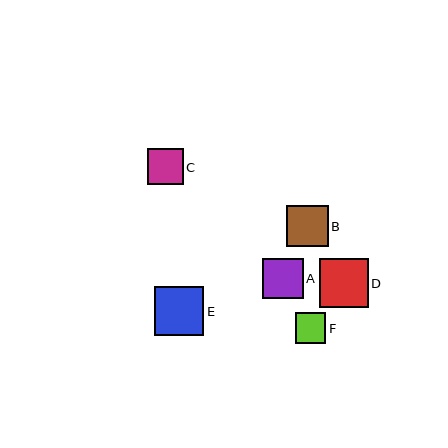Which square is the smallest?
Square F is the smallest with a size of approximately 31 pixels.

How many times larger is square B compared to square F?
Square B is approximately 1.4 times the size of square F.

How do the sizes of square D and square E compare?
Square D and square E are approximately the same size.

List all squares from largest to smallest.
From largest to smallest: D, E, B, A, C, F.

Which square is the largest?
Square D is the largest with a size of approximately 49 pixels.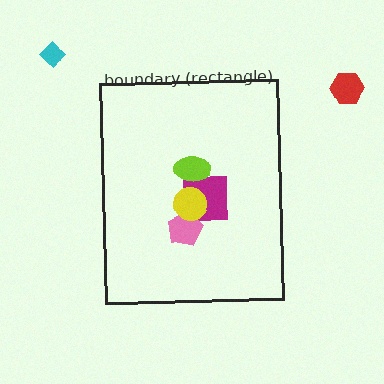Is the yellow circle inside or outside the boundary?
Inside.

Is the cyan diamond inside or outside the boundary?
Outside.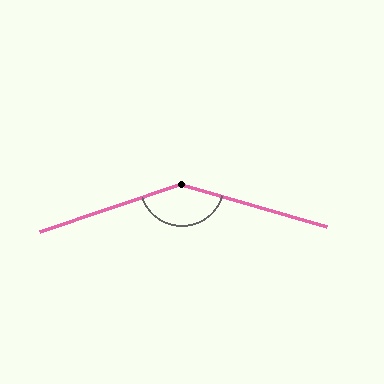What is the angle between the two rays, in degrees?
Approximately 145 degrees.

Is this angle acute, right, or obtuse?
It is obtuse.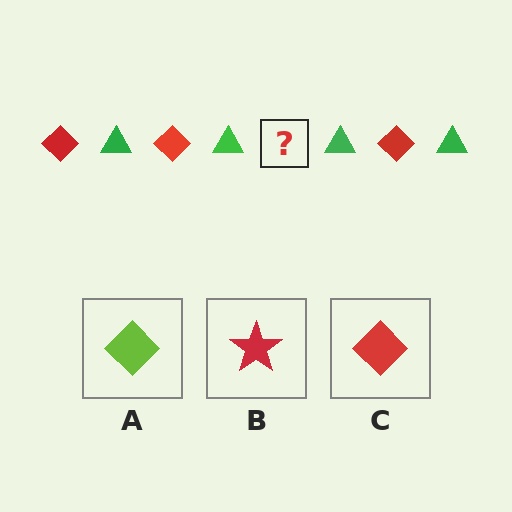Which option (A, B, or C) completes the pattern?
C.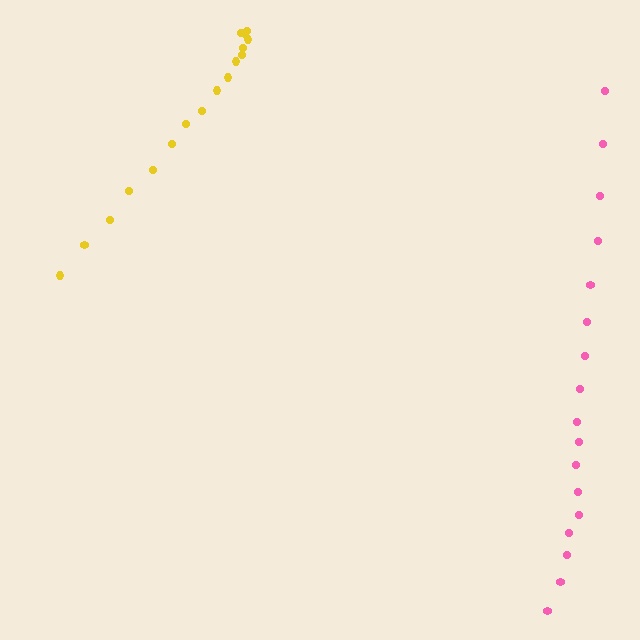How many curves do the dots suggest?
There are 2 distinct paths.